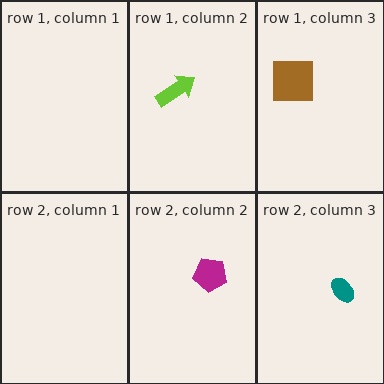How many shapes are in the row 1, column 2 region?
1.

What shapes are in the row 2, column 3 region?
The teal ellipse.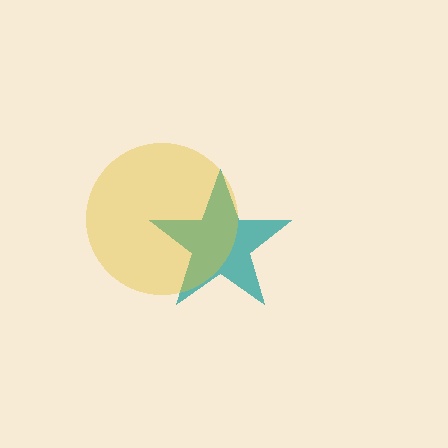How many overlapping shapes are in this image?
There are 2 overlapping shapes in the image.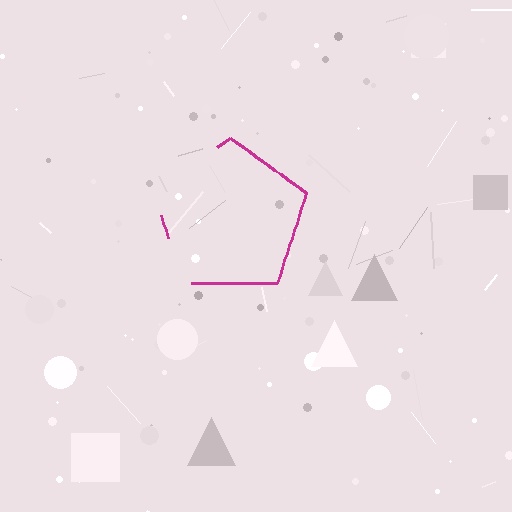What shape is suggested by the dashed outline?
The dashed outline suggests a pentagon.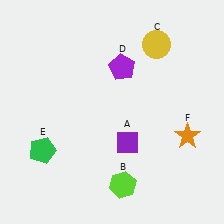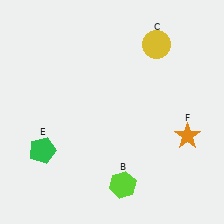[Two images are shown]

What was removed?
The purple pentagon (D), the purple diamond (A) were removed in Image 2.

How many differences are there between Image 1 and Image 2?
There are 2 differences between the two images.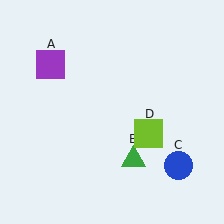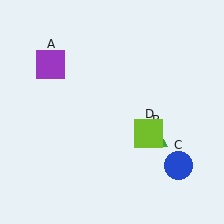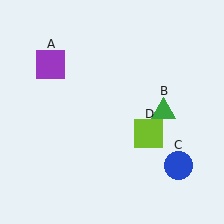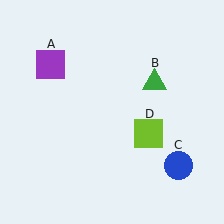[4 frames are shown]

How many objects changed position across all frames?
1 object changed position: green triangle (object B).